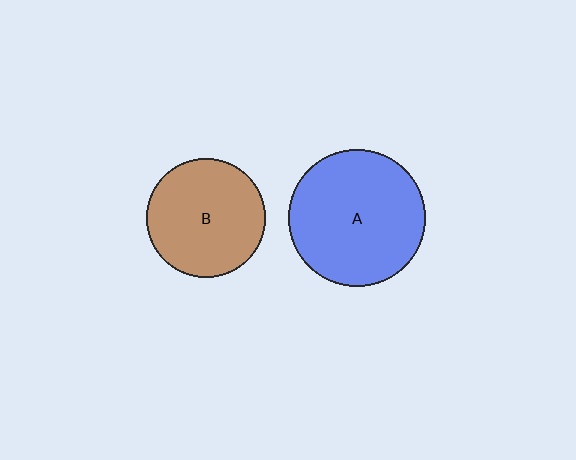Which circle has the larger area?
Circle A (blue).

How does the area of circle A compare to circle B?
Approximately 1.3 times.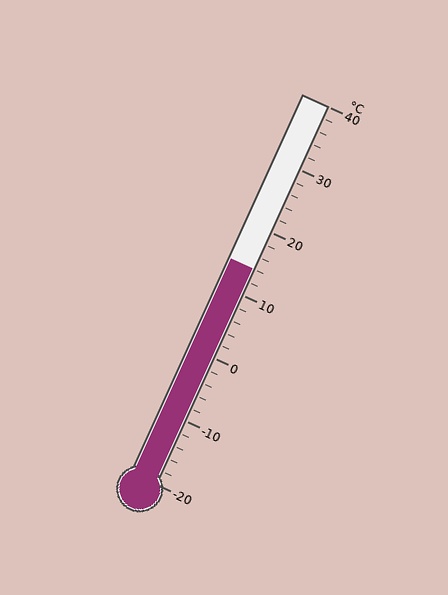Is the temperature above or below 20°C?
The temperature is below 20°C.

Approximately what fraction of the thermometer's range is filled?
The thermometer is filled to approximately 55% of its range.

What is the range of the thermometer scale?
The thermometer scale ranges from -20°C to 40°C.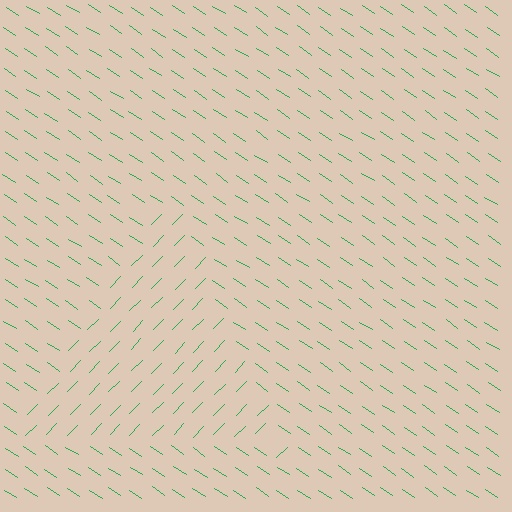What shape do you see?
I see a triangle.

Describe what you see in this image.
The image is filled with small green line segments. A triangle region in the image has lines oriented differently from the surrounding lines, creating a visible texture boundary.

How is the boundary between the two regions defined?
The boundary is defined purely by a change in line orientation (approximately 80 degrees difference). All lines are the same color and thickness.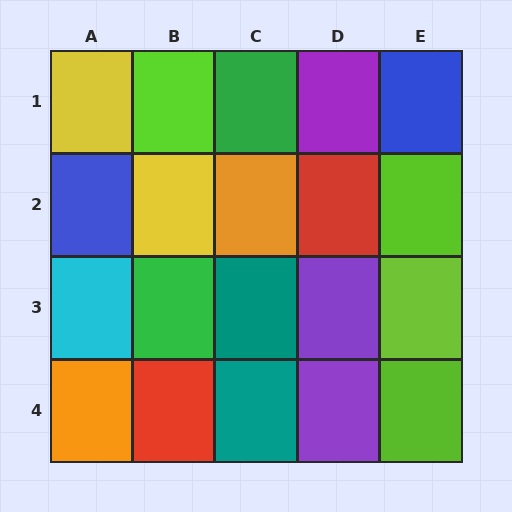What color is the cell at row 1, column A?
Yellow.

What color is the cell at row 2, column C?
Orange.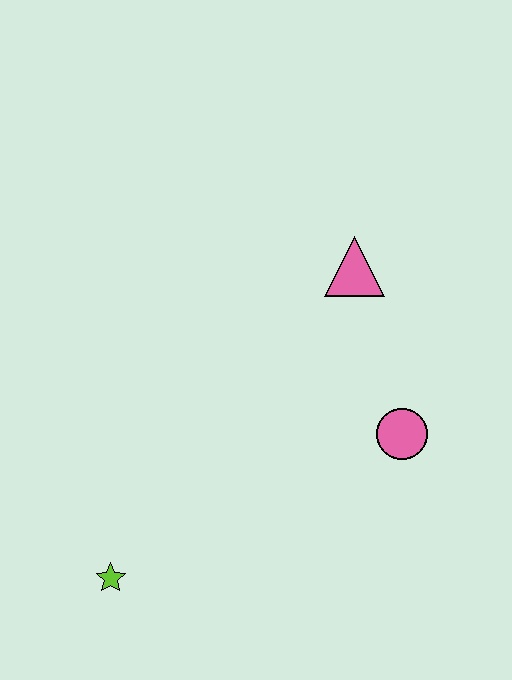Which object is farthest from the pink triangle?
The lime star is farthest from the pink triangle.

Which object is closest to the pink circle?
The pink triangle is closest to the pink circle.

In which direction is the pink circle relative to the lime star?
The pink circle is to the right of the lime star.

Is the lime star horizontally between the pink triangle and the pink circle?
No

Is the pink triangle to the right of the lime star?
Yes